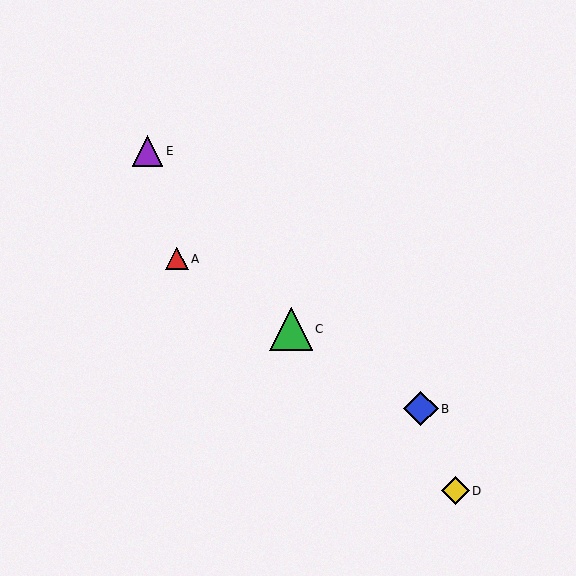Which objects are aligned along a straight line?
Objects A, B, C are aligned along a straight line.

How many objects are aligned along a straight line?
3 objects (A, B, C) are aligned along a straight line.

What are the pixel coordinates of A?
Object A is at (177, 259).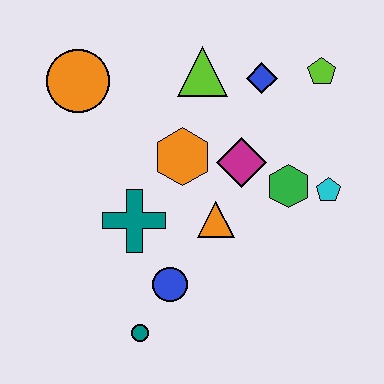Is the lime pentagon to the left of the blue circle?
No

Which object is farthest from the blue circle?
The lime pentagon is farthest from the blue circle.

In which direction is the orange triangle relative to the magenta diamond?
The orange triangle is below the magenta diamond.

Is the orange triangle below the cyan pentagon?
Yes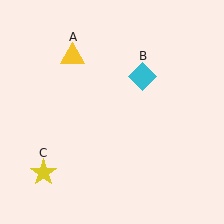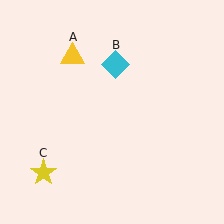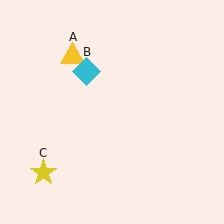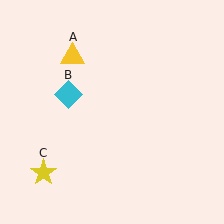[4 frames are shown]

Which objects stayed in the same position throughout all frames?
Yellow triangle (object A) and yellow star (object C) remained stationary.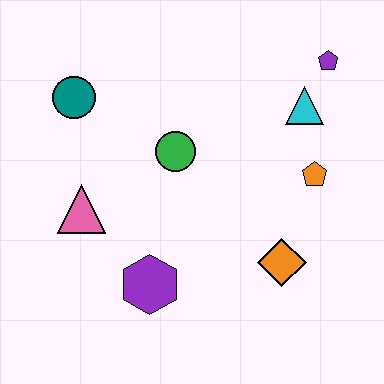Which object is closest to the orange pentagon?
The cyan triangle is closest to the orange pentagon.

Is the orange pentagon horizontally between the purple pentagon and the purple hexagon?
Yes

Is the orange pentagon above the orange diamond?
Yes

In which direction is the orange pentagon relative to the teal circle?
The orange pentagon is to the right of the teal circle.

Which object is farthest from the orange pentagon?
The teal circle is farthest from the orange pentagon.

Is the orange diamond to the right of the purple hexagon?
Yes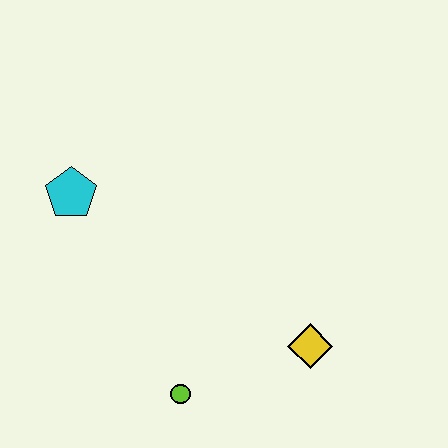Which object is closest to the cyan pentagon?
The lime circle is closest to the cyan pentagon.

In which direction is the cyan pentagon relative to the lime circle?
The cyan pentagon is above the lime circle.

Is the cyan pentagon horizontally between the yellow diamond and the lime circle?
No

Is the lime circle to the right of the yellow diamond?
No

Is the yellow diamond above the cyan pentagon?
No